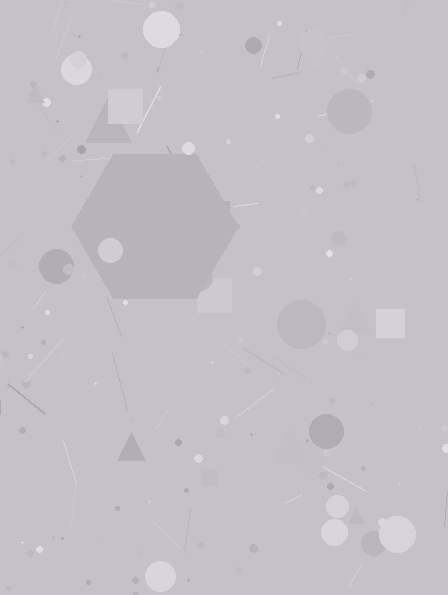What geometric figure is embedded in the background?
A hexagon is embedded in the background.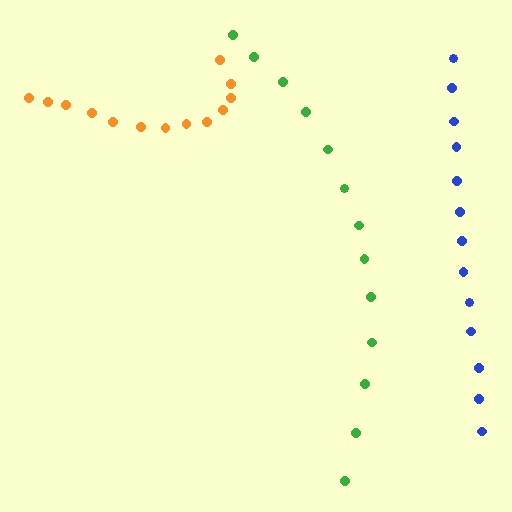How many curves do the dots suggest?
There are 3 distinct paths.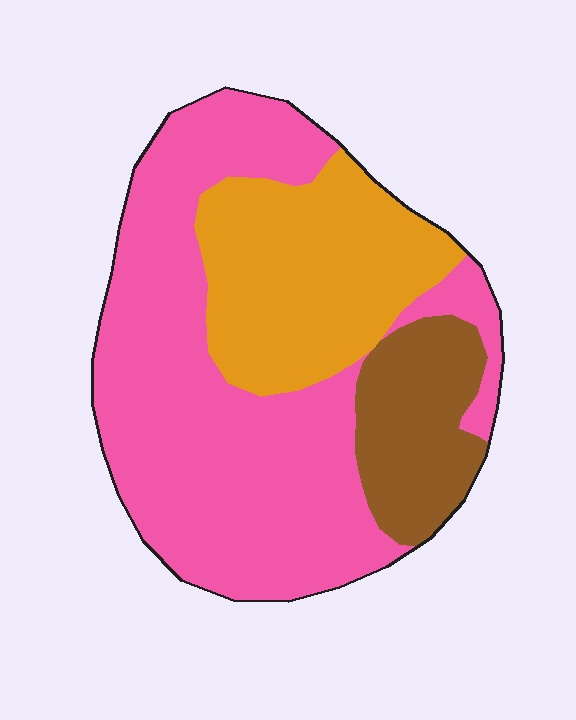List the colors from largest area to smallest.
From largest to smallest: pink, orange, brown.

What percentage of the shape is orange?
Orange covers 27% of the shape.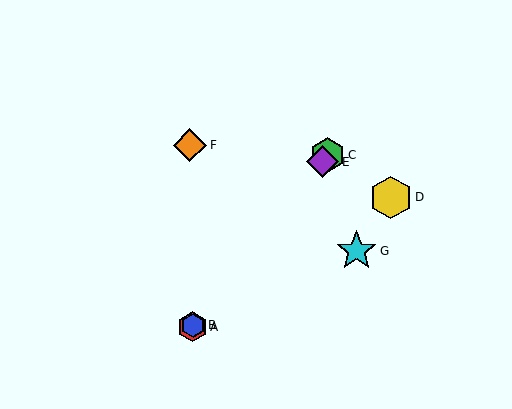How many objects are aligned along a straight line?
4 objects (A, B, C, E) are aligned along a straight line.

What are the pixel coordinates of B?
Object B is at (193, 325).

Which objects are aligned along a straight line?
Objects A, B, C, E are aligned along a straight line.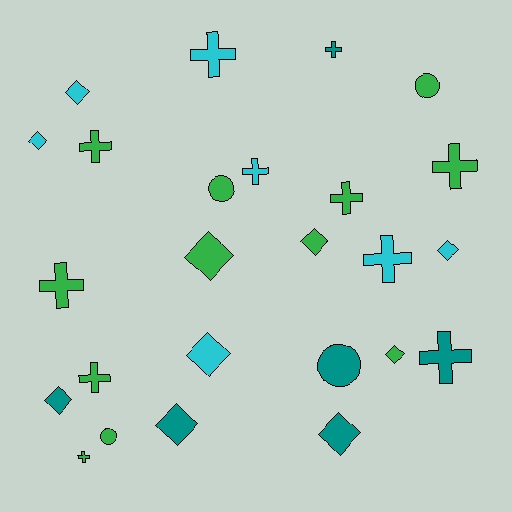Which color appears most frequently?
Green, with 12 objects.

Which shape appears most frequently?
Cross, with 11 objects.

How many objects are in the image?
There are 25 objects.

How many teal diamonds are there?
There are 3 teal diamonds.